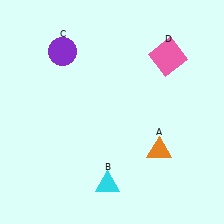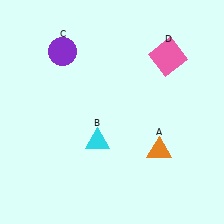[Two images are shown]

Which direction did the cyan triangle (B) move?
The cyan triangle (B) moved up.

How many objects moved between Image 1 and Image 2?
1 object moved between the two images.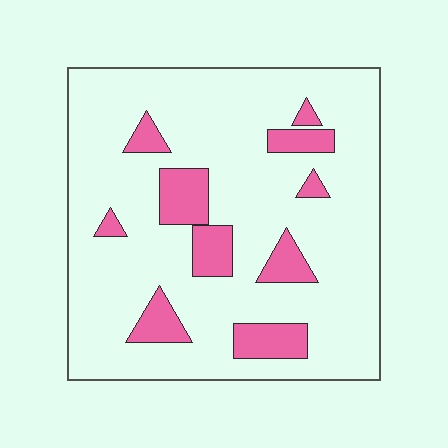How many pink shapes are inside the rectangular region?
10.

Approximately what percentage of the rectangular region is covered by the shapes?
Approximately 15%.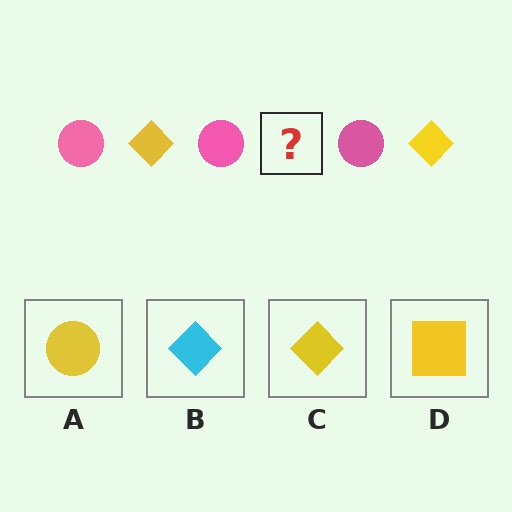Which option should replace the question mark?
Option C.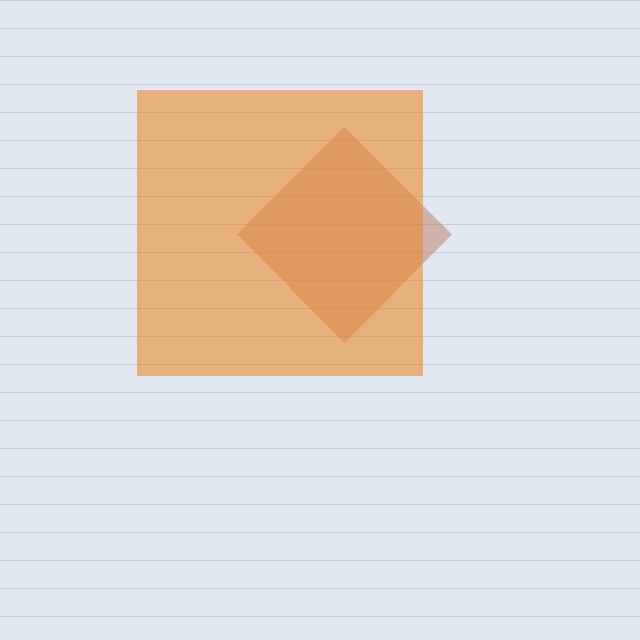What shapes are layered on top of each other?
The layered shapes are: a brown diamond, an orange square.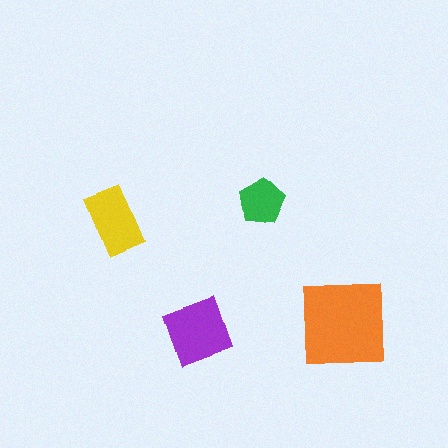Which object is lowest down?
The purple diamond is bottommost.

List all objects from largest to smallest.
The orange square, the purple diamond, the yellow rectangle, the green pentagon.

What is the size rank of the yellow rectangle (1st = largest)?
3rd.